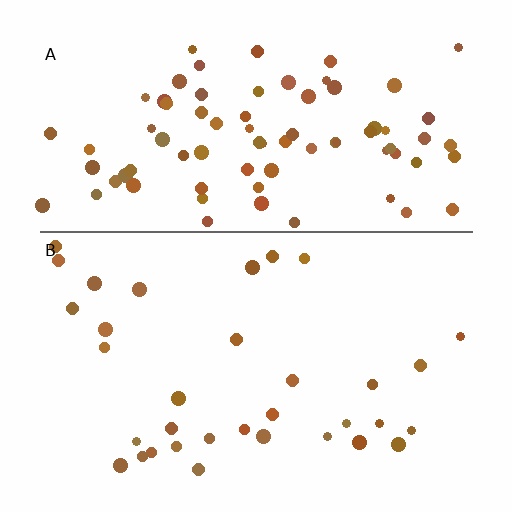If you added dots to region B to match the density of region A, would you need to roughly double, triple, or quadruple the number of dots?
Approximately double.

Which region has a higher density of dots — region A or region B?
A (the top).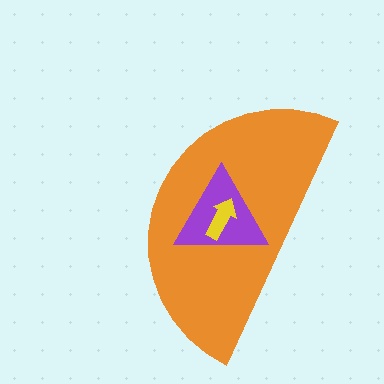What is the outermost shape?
The orange semicircle.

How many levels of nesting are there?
3.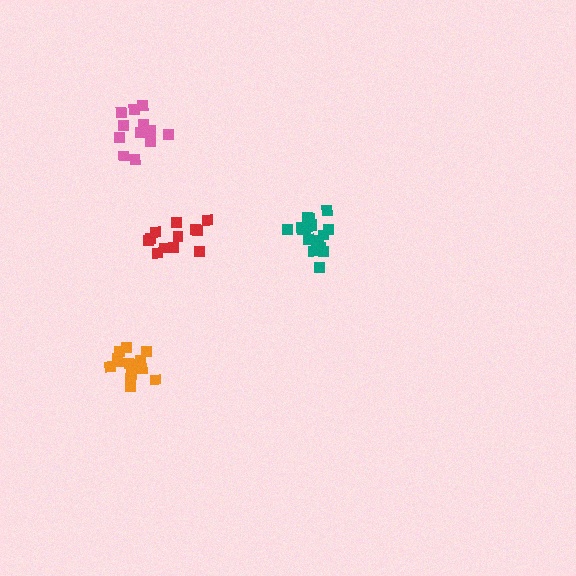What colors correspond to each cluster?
The clusters are colored: orange, red, pink, teal.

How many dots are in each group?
Group 1: 15 dots, Group 2: 12 dots, Group 3: 14 dots, Group 4: 18 dots (59 total).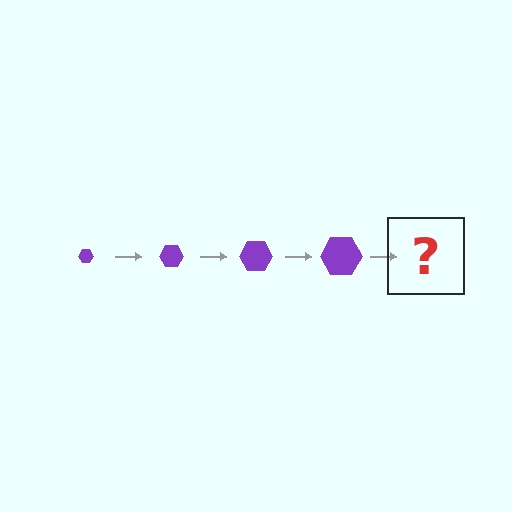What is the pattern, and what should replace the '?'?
The pattern is that the hexagon gets progressively larger each step. The '?' should be a purple hexagon, larger than the previous one.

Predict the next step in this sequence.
The next step is a purple hexagon, larger than the previous one.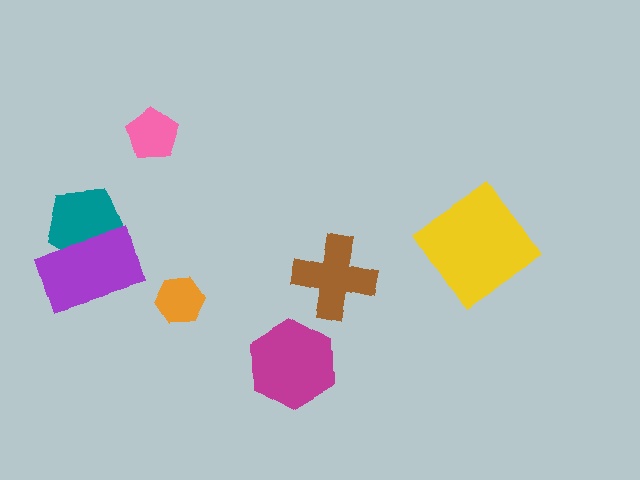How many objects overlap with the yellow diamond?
0 objects overlap with the yellow diamond.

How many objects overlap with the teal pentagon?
1 object overlaps with the teal pentagon.